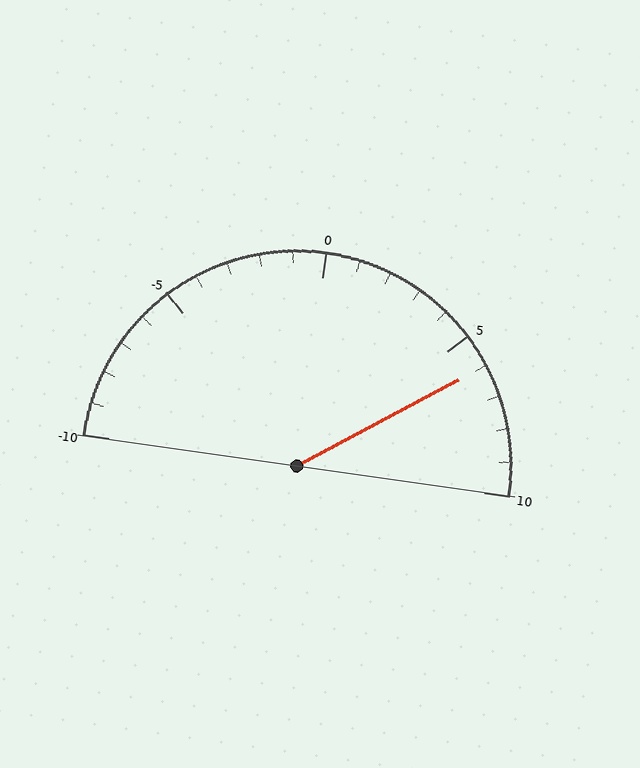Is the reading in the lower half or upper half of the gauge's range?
The reading is in the upper half of the range (-10 to 10).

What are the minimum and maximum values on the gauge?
The gauge ranges from -10 to 10.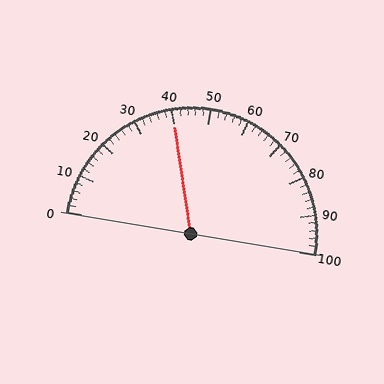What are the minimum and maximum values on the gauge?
The gauge ranges from 0 to 100.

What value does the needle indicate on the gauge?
The needle indicates approximately 40.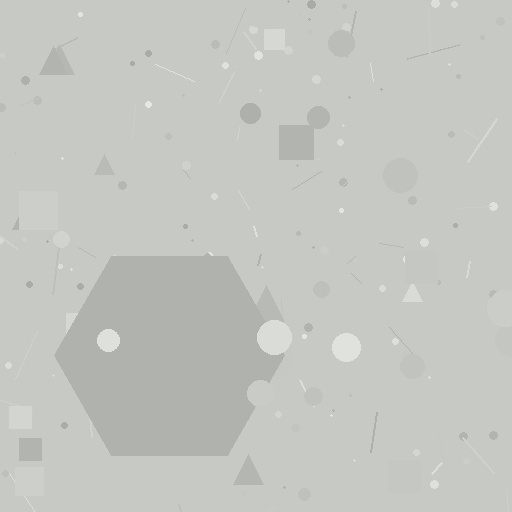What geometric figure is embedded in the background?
A hexagon is embedded in the background.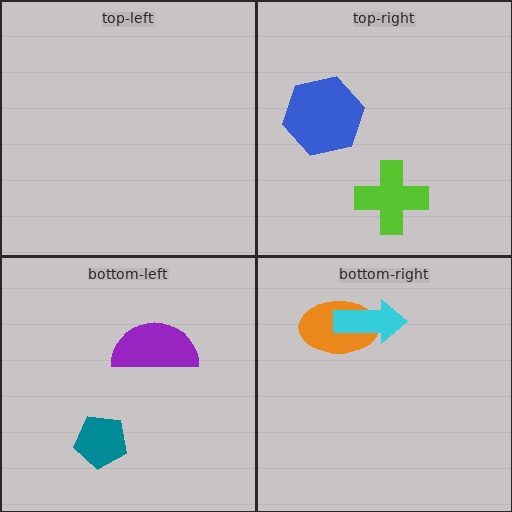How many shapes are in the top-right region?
2.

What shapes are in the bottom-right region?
The orange ellipse, the cyan arrow.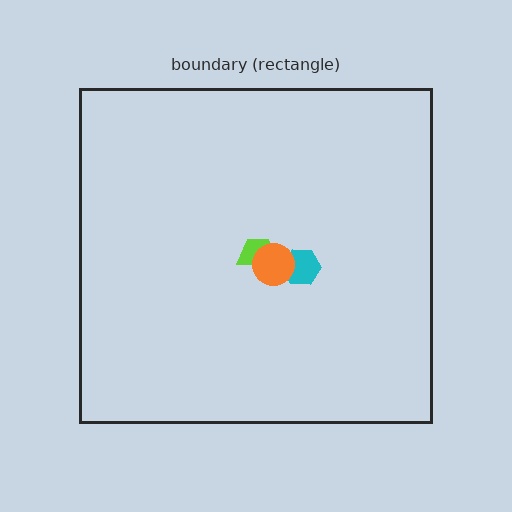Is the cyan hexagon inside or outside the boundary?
Inside.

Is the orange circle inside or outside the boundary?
Inside.